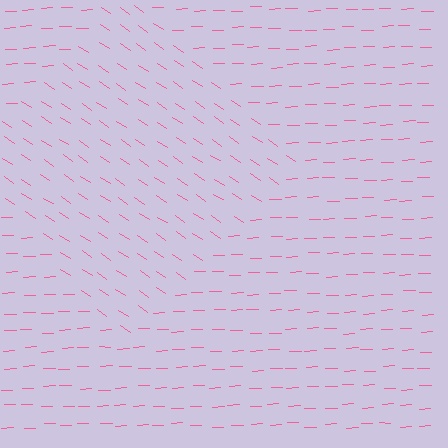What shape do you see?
I see a diamond.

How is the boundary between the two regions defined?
The boundary is defined purely by a change in line orientation (approximately 36 degrees difference). All lines are the same color and thickness.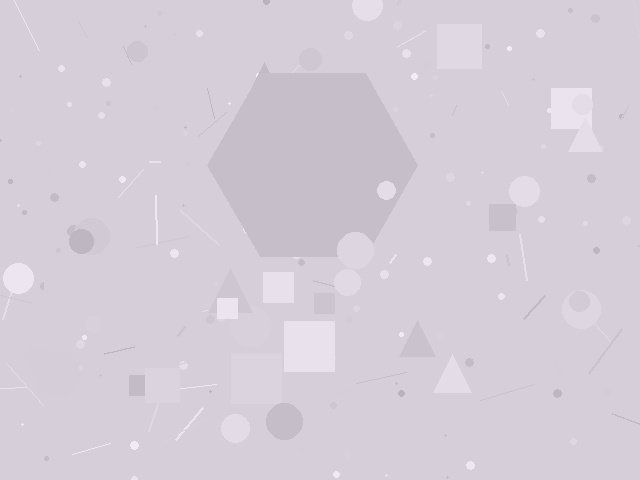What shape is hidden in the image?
A hexagon is hidden in the image.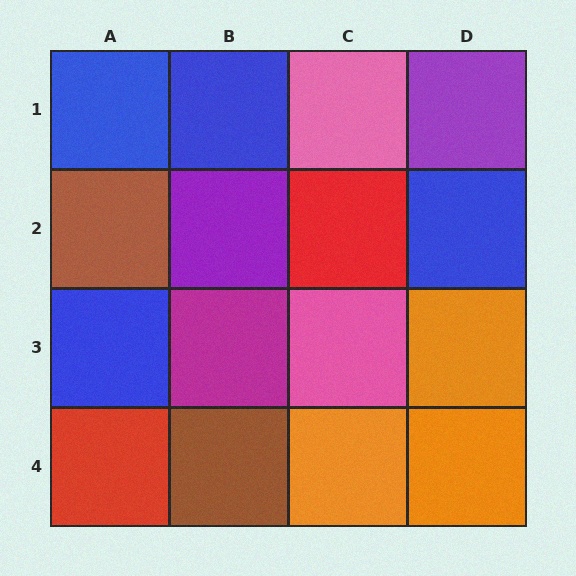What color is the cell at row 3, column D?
Orange.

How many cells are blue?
4 cells are blue.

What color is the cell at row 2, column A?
Brown.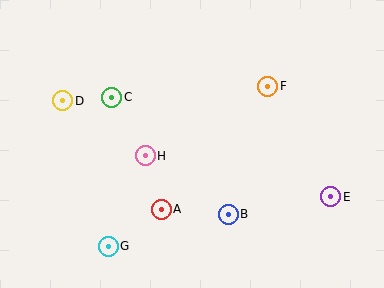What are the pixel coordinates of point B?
Point B is at (228, 214).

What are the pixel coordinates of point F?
Point F is at (268, 87).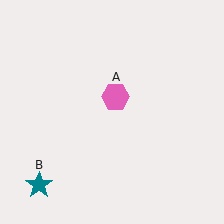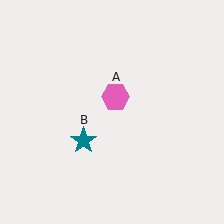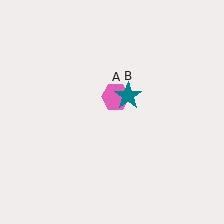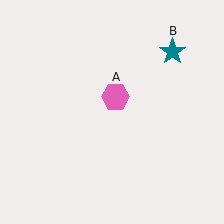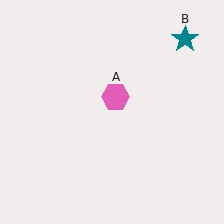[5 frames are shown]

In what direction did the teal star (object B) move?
The teal star (object B) moved up and to the right.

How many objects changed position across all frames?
1 object changed position: teal star (object B).